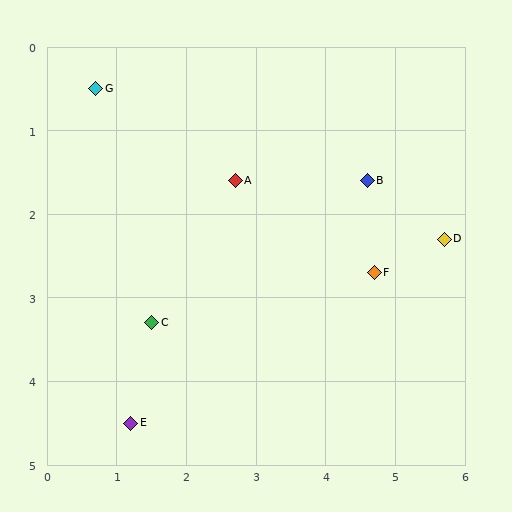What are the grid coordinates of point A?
Point A is at approximately (2.7, 1.6).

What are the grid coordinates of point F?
Point F is at approximately (4.7, 2.7).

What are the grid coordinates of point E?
Point E is at approximately (1.2, 4.5).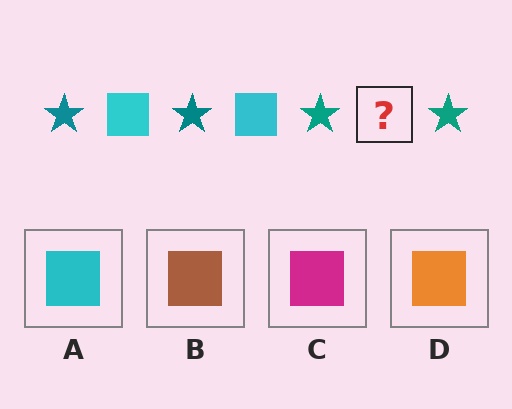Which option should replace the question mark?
Option A.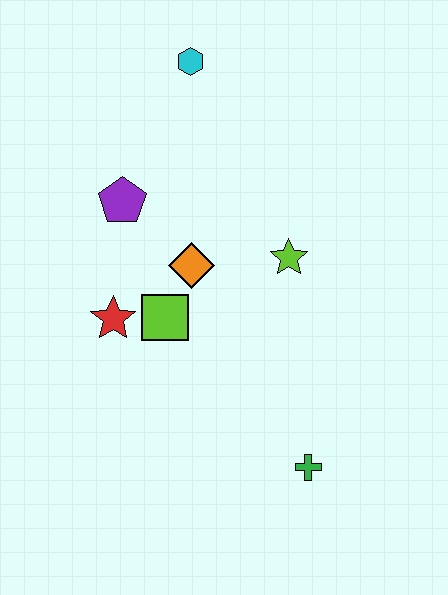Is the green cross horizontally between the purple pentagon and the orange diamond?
No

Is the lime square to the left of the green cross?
Yes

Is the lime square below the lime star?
Yes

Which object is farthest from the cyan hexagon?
The green cross is farthest from the cyan hexagon.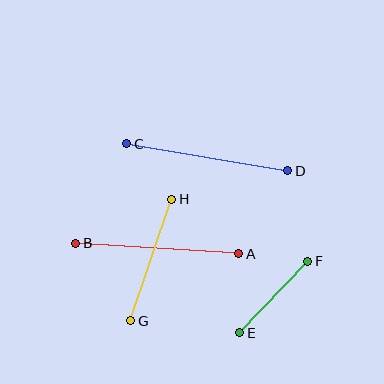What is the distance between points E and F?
The distance is approximately 99 pixels.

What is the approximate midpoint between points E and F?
The midpoint is at approximately (274, 297) pixels.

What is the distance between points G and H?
The distance is approximately 128 pixels.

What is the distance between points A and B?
The distance is approximately 163 pixels.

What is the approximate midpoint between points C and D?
The midpoint is at approximately (207, 157) pixels.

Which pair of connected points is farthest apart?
Points A and B are farthest apart.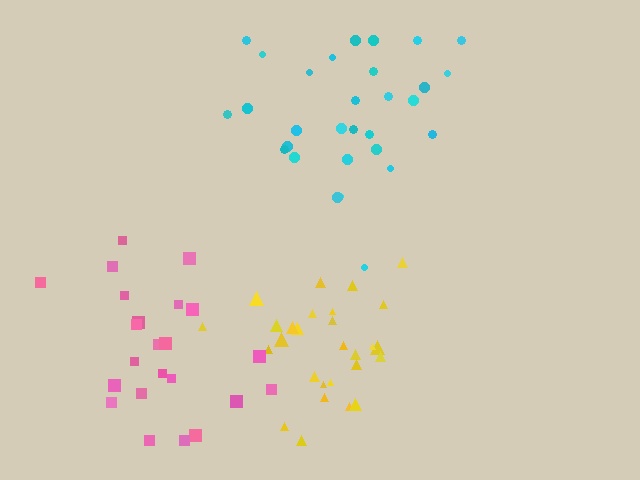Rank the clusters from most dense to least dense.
yellow, pink, cyan.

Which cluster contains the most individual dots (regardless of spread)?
Cyan (30).